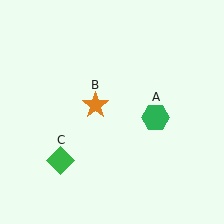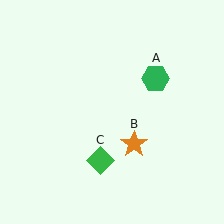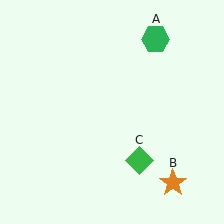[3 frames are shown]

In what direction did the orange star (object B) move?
The orange star (object B) moved down and to the right.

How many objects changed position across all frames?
3 objects changed position: green hexagon (object A), orange star (object B), green diamond (object C).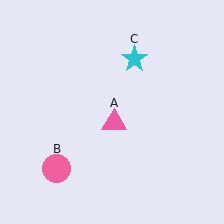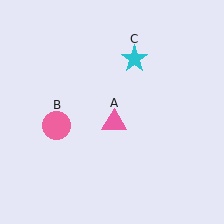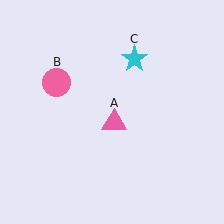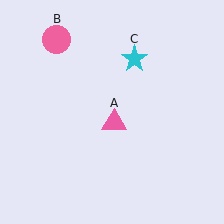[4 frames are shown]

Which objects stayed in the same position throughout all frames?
Pink triangle (object A) and cyan star (object C) remained stationary.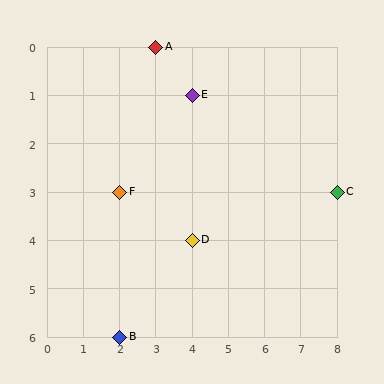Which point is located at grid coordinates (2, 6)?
Point B is at (2, 6).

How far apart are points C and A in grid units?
Points C and A are 5 columns and 3 rows apart (about 5.8 grid units diagonally).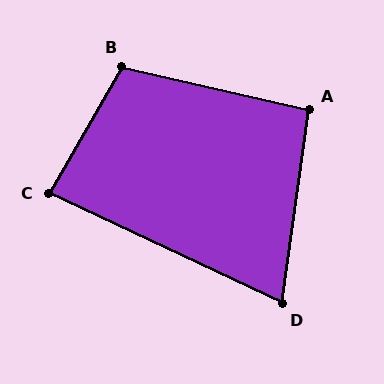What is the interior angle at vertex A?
Approximately 95 degrees (approximately right).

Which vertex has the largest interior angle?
B, at approximately 107 degrees.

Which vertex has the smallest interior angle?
D, at approximately 73 degrees.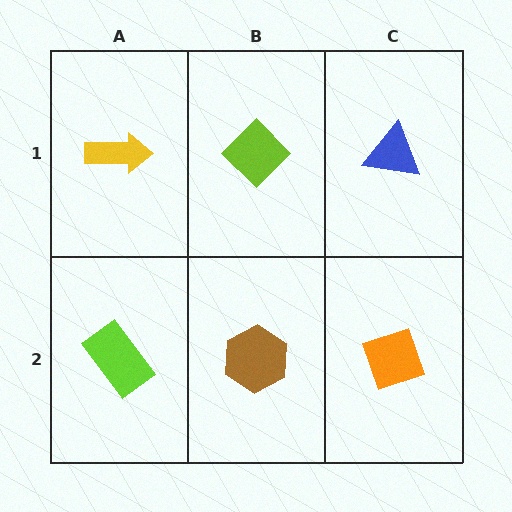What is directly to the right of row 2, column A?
A brown hexagon.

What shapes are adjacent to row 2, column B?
A lime diamond (row 1, column B), a lime rectangle (row 2, column A), an orange diamond (row 2, column C).